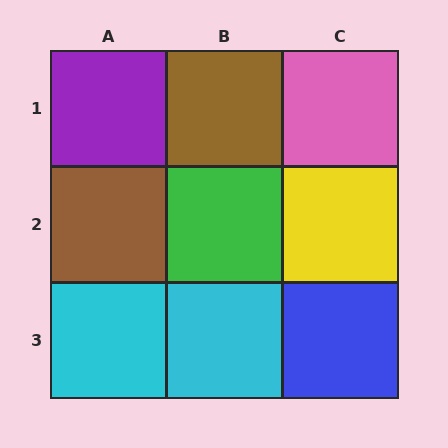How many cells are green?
1 cell is green.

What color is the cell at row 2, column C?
Yellow.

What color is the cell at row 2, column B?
Green.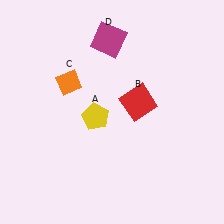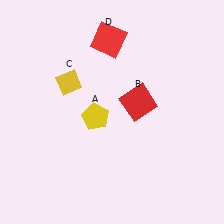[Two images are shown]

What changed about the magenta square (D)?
In Image 1, D is magenta. In Image 2, it changed to red.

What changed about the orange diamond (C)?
In Image 1, C is orange. In Image 2, it changed to yellow.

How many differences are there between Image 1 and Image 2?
There are 2 differences between the two images.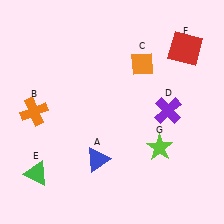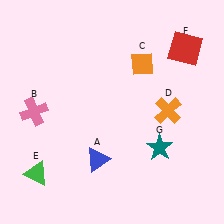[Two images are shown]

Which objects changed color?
B changed from orange to pink. D changed from purple to orange. G changed from lime to teal.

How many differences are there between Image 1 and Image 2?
There are 3 differences between the two images.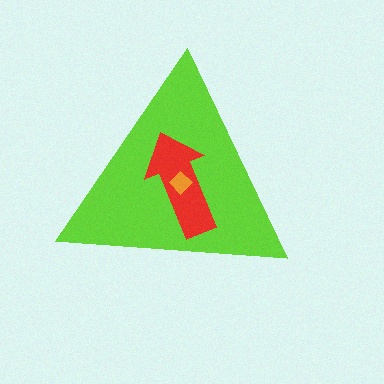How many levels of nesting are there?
3.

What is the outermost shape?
The lime triangle.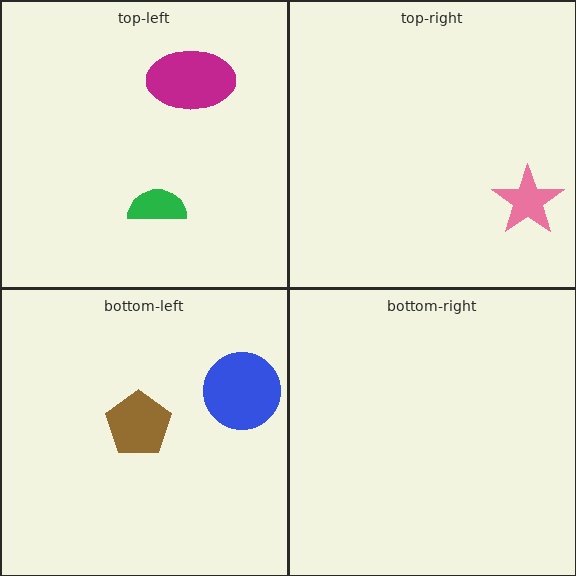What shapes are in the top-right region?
The pink star.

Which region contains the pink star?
The top-right region.